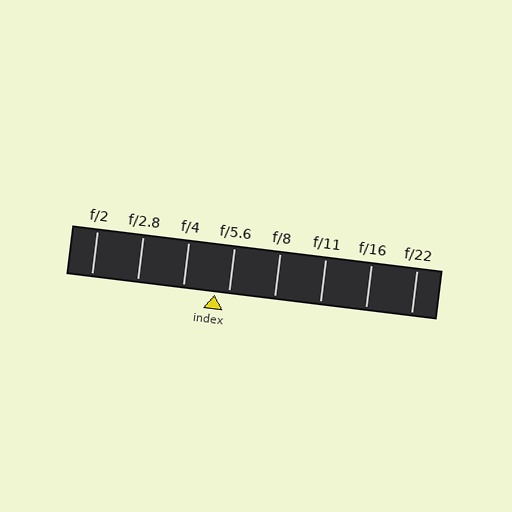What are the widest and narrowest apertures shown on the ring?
The widest aperture shown is f/2 and the narrowest is f/22.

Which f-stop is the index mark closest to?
The index mark is closest to f/5.6.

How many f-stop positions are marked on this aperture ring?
There are 8 f-stop positions marked.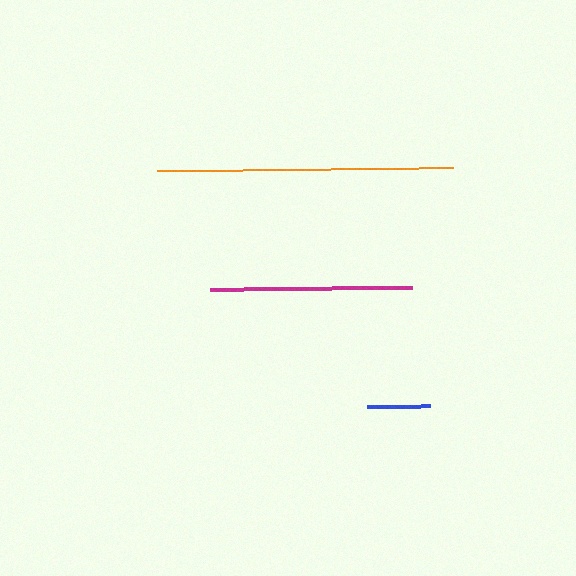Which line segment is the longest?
The orange line is the longest at approximately 296 pixels.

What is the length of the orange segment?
The orange segment is approximately 296 pixels long.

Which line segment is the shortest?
The blue line is the shortest at approximately 63 pixels.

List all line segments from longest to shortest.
From longest to shortest: orange, magenta, blue.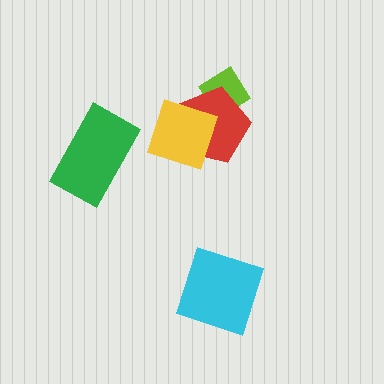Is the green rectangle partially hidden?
No, no other shape covers it.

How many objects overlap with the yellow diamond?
2 objects overlap with the yellow diamond.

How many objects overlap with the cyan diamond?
0 objects overlap with the cyan diamond.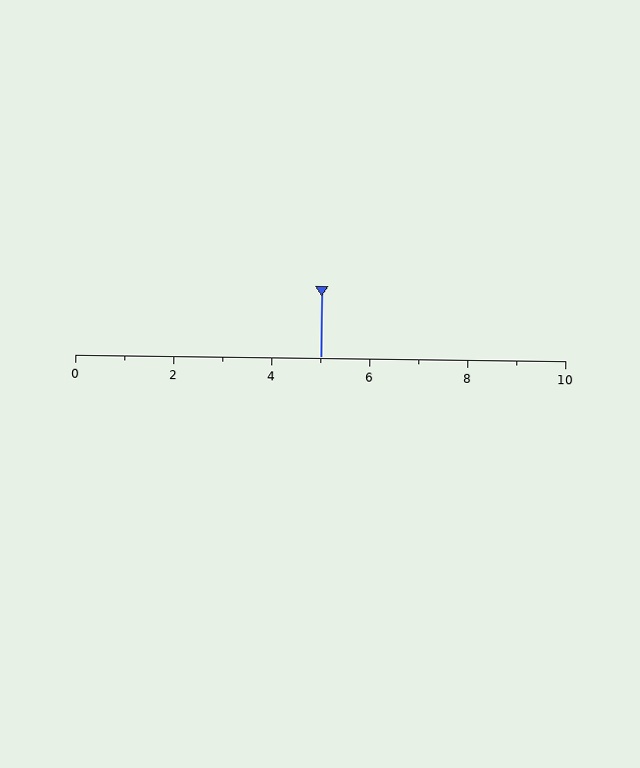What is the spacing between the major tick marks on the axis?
The major ticks are spaced 2 apart.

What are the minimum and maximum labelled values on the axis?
The axis runs from 0 to 10.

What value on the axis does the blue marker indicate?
The marker indicates approximately 5.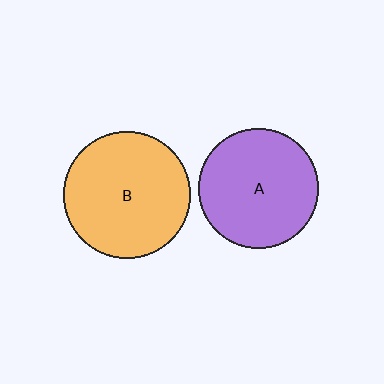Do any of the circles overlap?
No, none of the circles overlap.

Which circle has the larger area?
Circle B (orange).